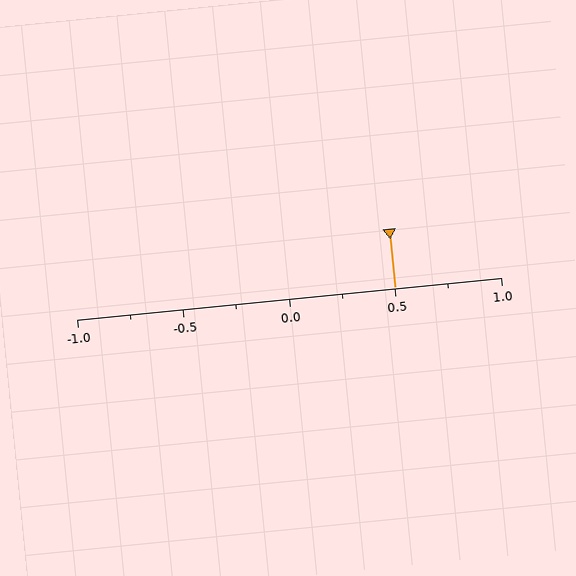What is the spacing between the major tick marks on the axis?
The major ticks are spaced 0.5 apart.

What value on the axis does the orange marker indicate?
The marker indicates approximately 0.5.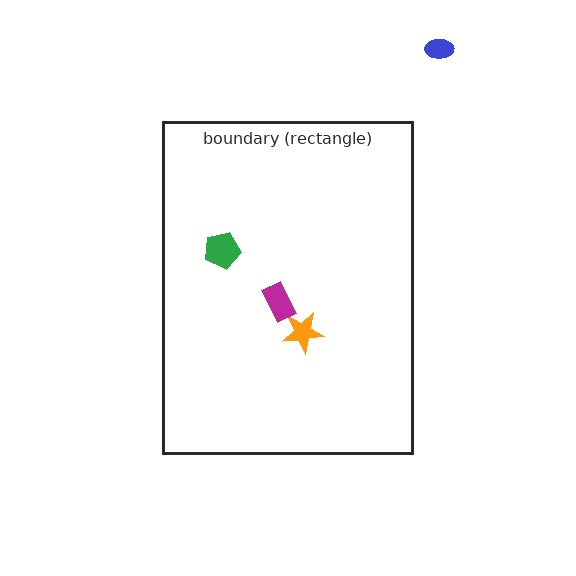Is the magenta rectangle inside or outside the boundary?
Inside.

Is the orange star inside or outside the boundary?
Inside.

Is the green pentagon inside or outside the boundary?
Inside.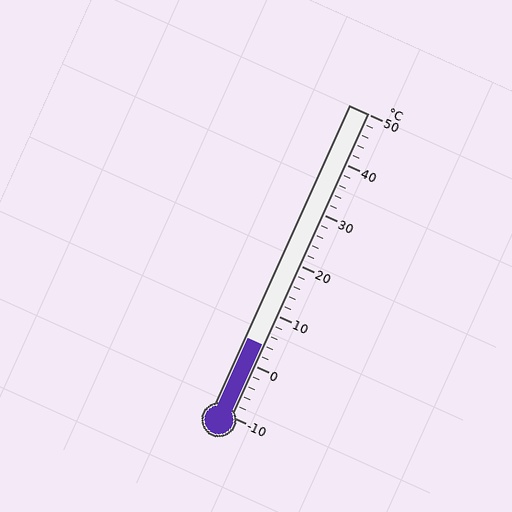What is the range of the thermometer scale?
The thermometer scale ranges from -10°C to 50°C.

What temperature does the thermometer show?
The thermometer shows approximately 4°C.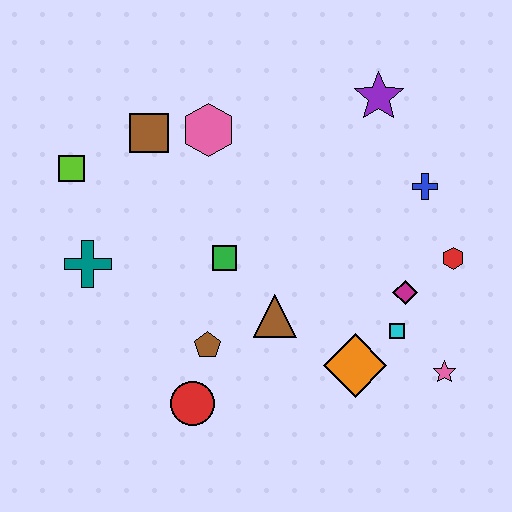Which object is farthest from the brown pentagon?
The purple star is farthest from the brown pentagon.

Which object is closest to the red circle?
The brown pentagon is closest to the red circle.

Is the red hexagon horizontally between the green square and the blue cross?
No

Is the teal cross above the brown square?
No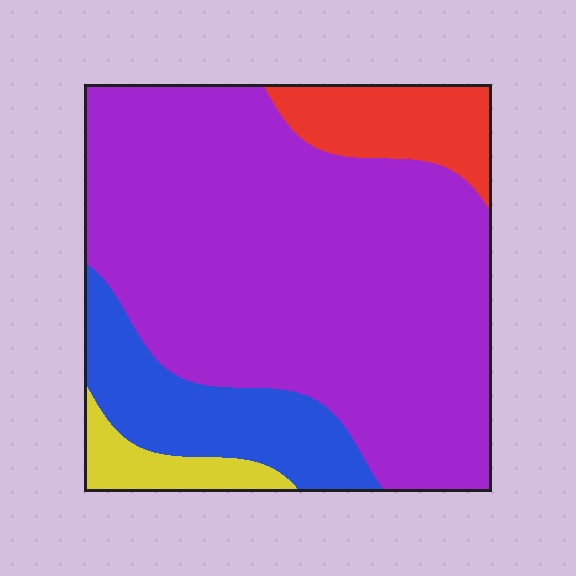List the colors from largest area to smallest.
From largest to smallest: purple, blue, red, yellow.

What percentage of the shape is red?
Red takes up about one tenth (1/10) of the shape.